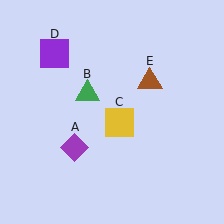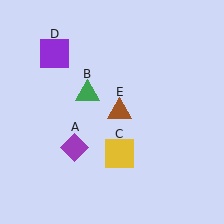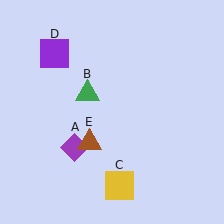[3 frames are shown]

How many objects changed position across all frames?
2 objects changed position: yellow square (object C), brown triangle (object E).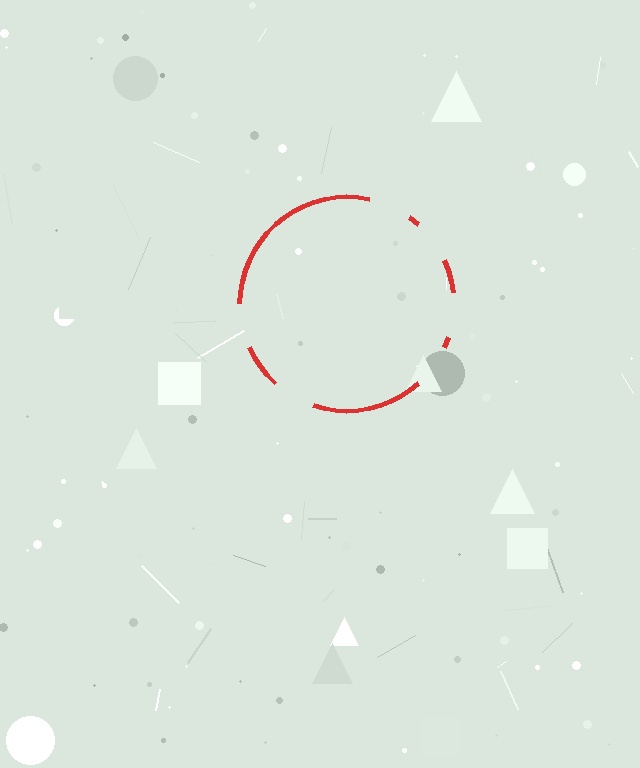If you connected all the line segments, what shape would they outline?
They would outline a circle.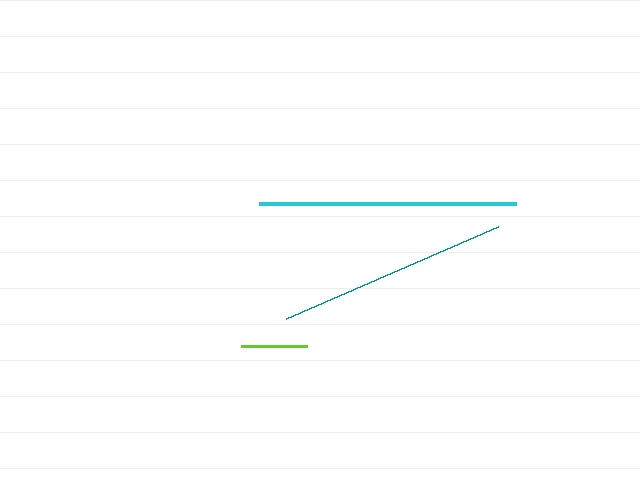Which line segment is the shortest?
The lime line is the shortest at approximately 66 pixels.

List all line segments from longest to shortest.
From longest to shortest: cyan, teal, lime.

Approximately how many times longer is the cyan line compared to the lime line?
The cyan line is approximately 3.9 times the length of the lime line.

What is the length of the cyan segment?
The cyan segment is approximately 257 pixels long.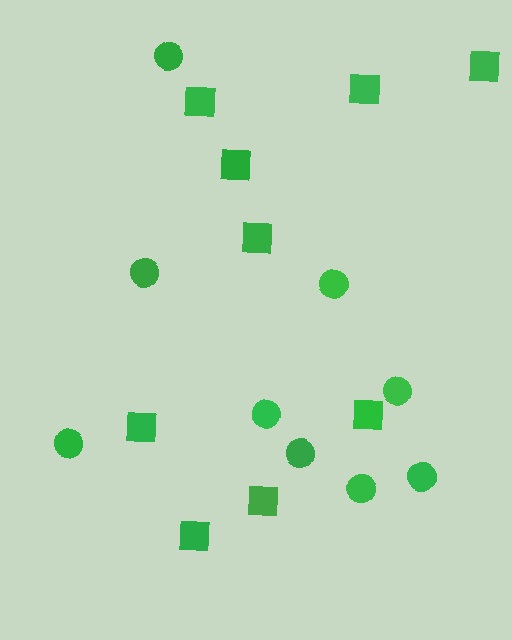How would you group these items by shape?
There are 2 groups: one group of squares (9) and one group of circles (9).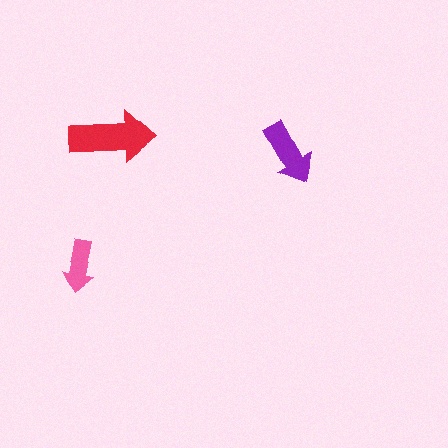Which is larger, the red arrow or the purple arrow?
The red one.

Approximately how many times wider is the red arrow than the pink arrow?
About 1.5 times wider.